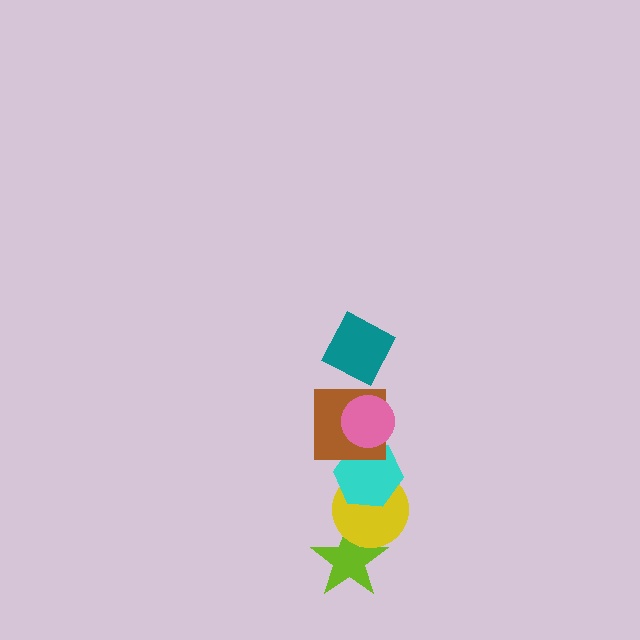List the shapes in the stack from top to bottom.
From top to bottom: the teal square, the pink circle, the brown square, the cyan hexagon, the yellow circle, the lime star.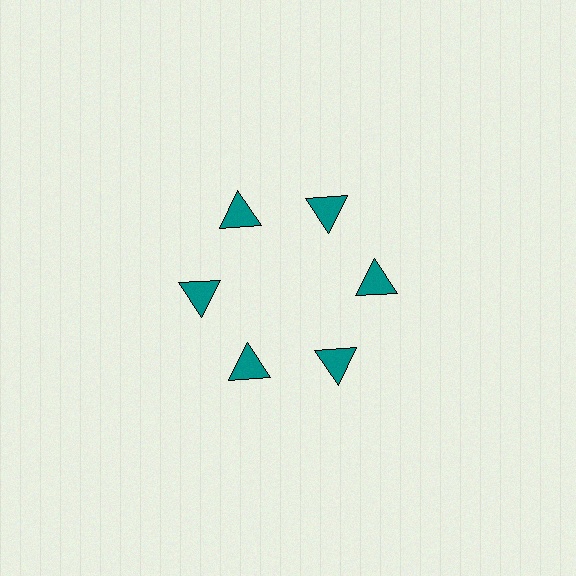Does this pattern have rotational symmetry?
Yes, this pattern has 6-fold rotational symmetry. It looks the same after rotating 60 degrees around the center.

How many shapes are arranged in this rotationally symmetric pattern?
There are 6 shapes, arranged in 6 groups of 1.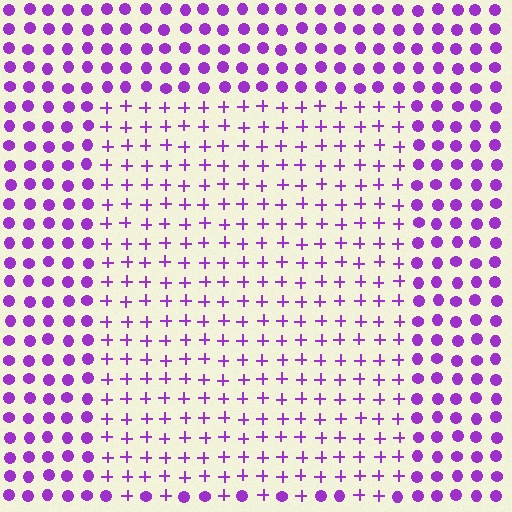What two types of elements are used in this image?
The image uses plus signs inside the rectangle region and circles outside it.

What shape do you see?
I see a rectangle.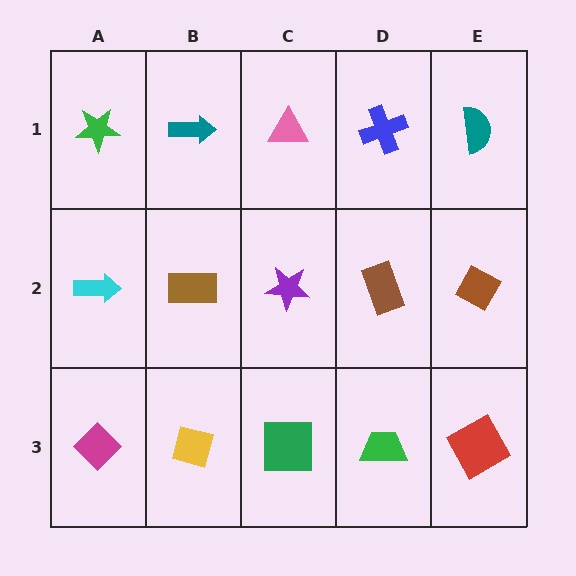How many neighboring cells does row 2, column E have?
3.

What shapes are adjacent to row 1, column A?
A cyan arrow (row 2, column A), a teal arrow (row 1, column B).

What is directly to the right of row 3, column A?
A yellow square.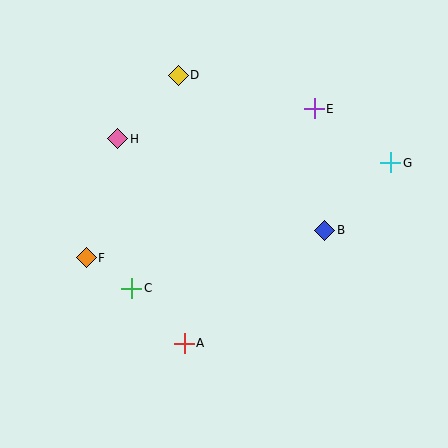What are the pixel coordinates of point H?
Point H is at (118, 139).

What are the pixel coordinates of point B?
Point B is at (325, 230).